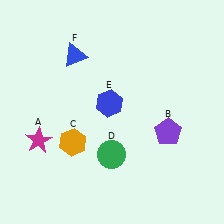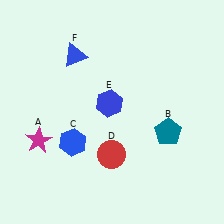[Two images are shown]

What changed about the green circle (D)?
In Image 1, D is green. In Image 2, it changed to red.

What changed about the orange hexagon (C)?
In Image 1, C is orange. In Image 2, it changed to blue.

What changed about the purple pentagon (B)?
In Image 1, B is purple. In Image 2, it changed to teal.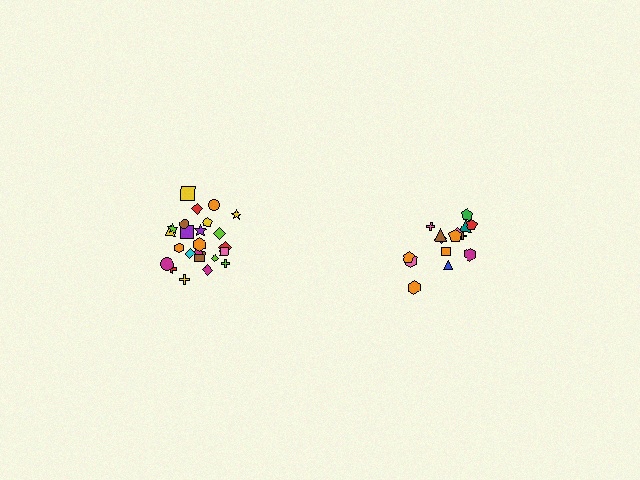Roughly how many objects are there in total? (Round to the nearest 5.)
Roughly 40 objects in total.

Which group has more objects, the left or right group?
The left group.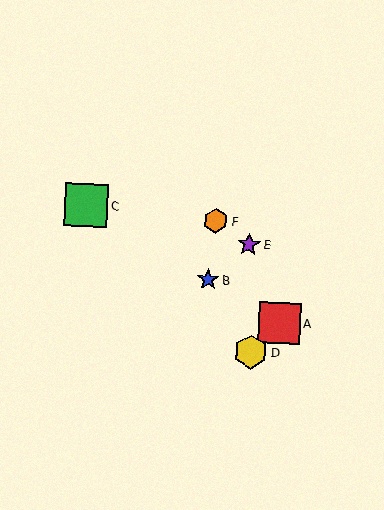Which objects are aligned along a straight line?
Objects A, B, C are aligned along a straight line.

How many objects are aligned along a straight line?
3 objects (A, B, C) are aligned along a straight line.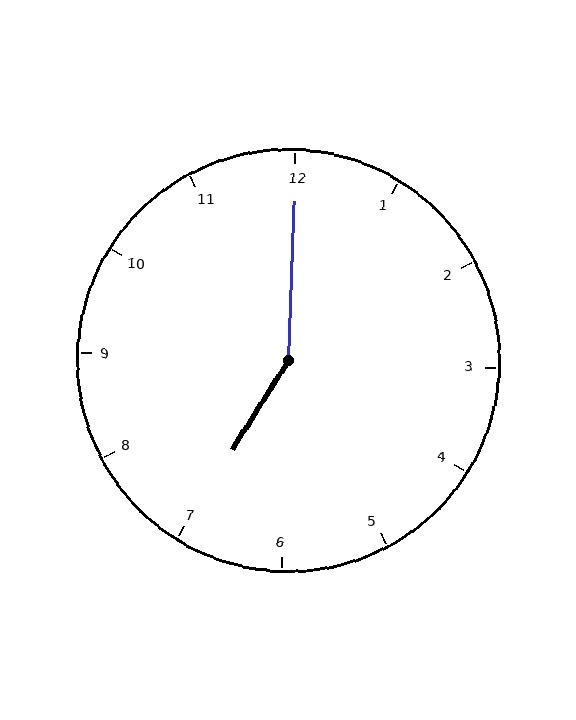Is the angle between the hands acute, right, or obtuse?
It is obtuse.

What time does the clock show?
7:00.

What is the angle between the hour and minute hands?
Approximately 150 degrees.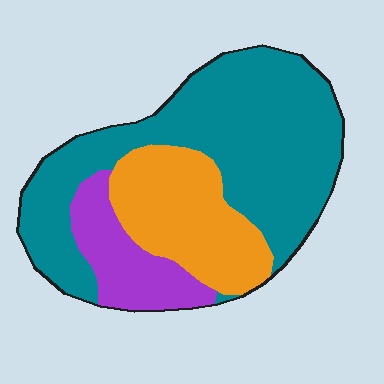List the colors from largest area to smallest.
From largest to smallest: teal, orange, purple.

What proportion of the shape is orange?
Orange takes up about one quarter (1/4) of the shape.